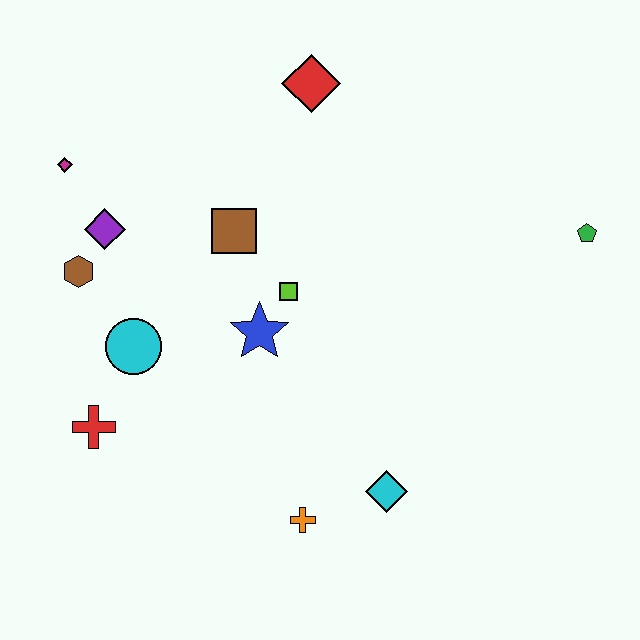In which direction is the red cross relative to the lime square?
The red cross is to the left of the lime square.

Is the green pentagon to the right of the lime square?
Yes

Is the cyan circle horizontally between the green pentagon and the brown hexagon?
Yes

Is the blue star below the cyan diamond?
No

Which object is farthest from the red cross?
The green pentagon is farthest from the red cross.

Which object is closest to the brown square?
The lime square is closest to the brown square.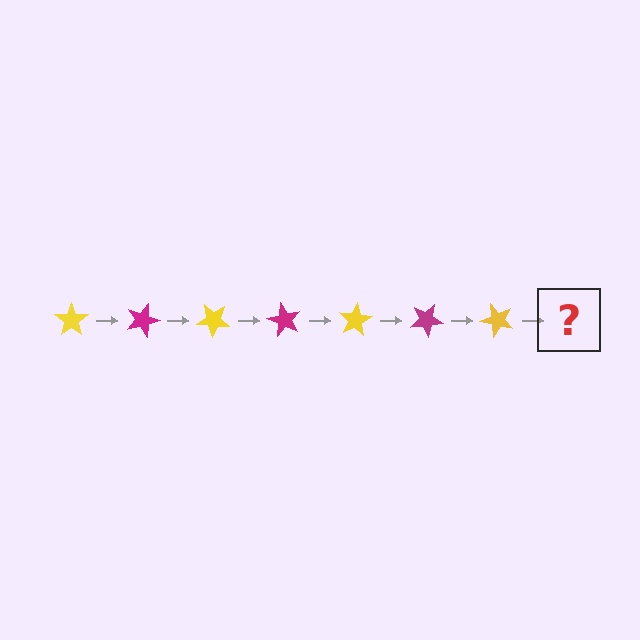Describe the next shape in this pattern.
It should be a magenta star, rotated 140 degrees from the start.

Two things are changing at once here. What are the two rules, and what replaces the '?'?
The two rules are that it rotates 20 degrees each step and the color cycles through yellow and magenta. The '?' should be a magenta star, rotated 140 degrees from the start.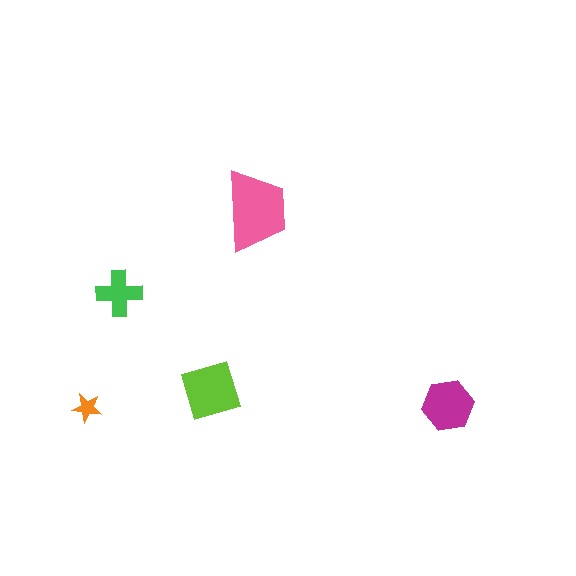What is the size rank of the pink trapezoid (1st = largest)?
1st.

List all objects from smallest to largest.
The orange star, the green cross, the magenta hexagon, the lime diamond, the pink trapezoid.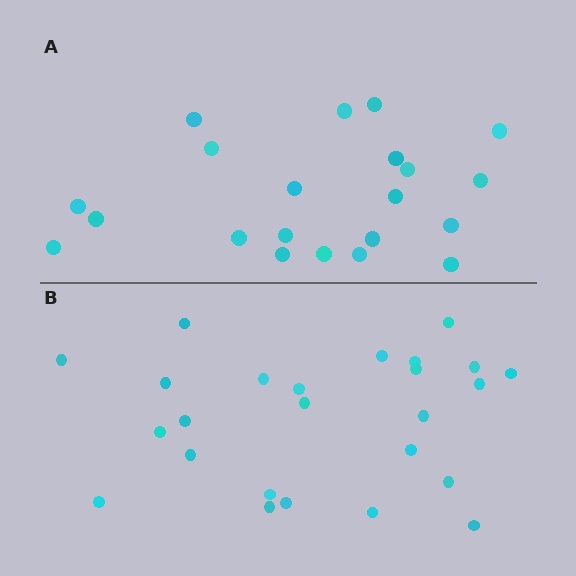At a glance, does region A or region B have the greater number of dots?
Region B (the bottom region) has more dots.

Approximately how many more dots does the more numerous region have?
Region B has about 4 more dots than region A.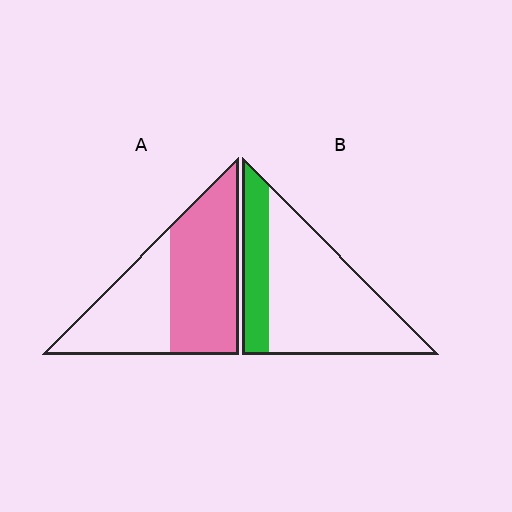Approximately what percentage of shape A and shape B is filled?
A is approximately 60% and B is approximately 25%.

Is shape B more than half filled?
No.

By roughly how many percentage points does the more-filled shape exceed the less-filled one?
By roughly 30 percentage points (A over B).